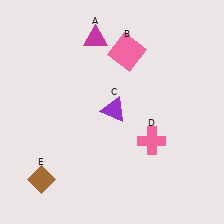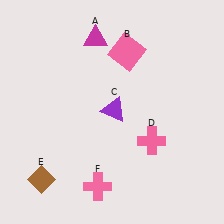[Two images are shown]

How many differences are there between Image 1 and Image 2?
There is 1 difference between the two images.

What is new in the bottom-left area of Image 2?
A pink cross (F) was added in the bottom-left area of Image 2.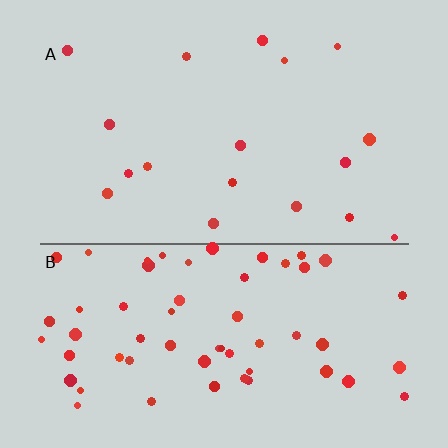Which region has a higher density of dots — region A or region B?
B (the bottom).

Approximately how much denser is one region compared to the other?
Approximately 3.4× — region B over region A.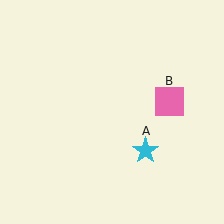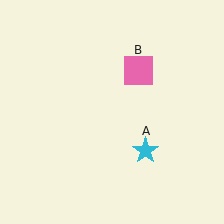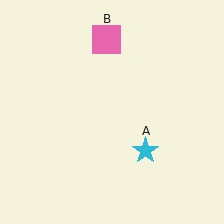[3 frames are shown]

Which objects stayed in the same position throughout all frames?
Cyan star (object A) remained stationary.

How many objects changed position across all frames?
1 object changed position: pink square (object B).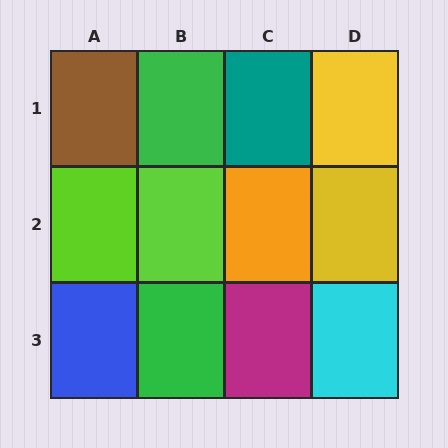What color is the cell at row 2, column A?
Lime.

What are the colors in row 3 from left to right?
Blue, green, magenta, cyan.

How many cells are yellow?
2 cells are yellow.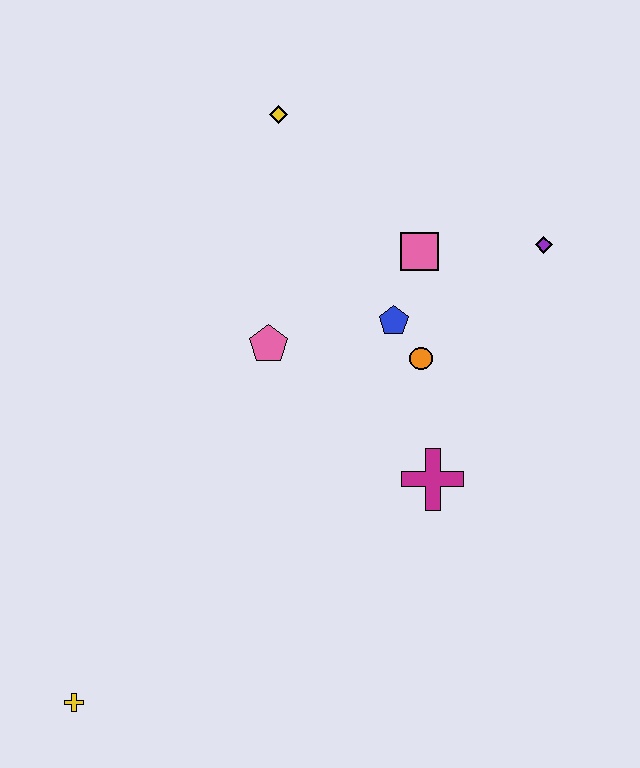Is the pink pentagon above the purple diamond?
No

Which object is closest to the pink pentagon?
The blue pentagon is closest to the pink pentagon.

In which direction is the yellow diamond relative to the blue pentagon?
The yellow diamond is above the blue pentagon.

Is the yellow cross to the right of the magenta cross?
No